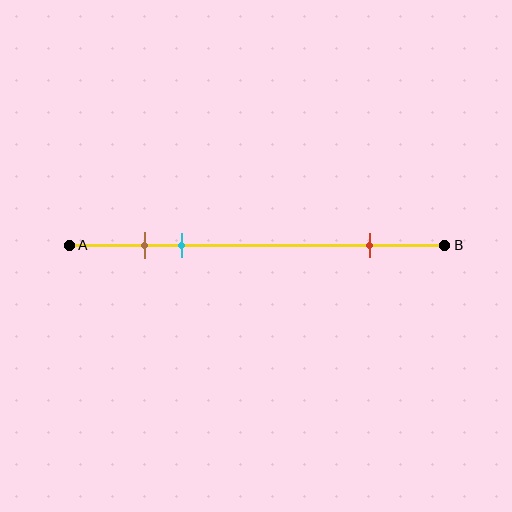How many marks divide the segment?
There are 3 marks dividing the segment.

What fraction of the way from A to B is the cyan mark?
The cyan mark is approximately 30% (0.3) of the way from A to B.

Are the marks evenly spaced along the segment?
No, the marks are not evenly spaced.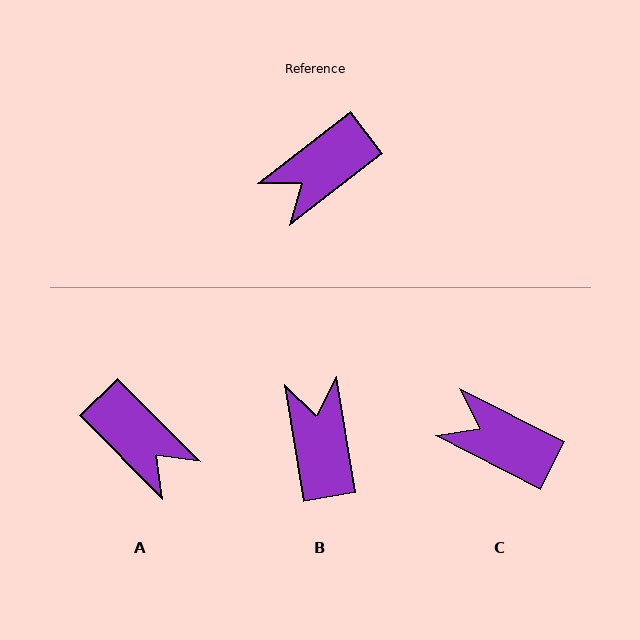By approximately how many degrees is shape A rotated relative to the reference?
Approximately 97 degrees counter-clockwise.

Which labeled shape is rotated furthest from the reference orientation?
B, about 119 degrees away.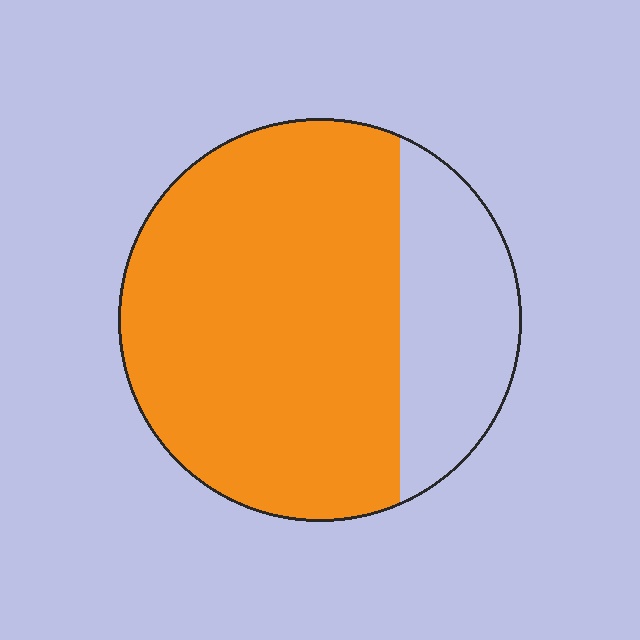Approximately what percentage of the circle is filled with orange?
Approximately 75%.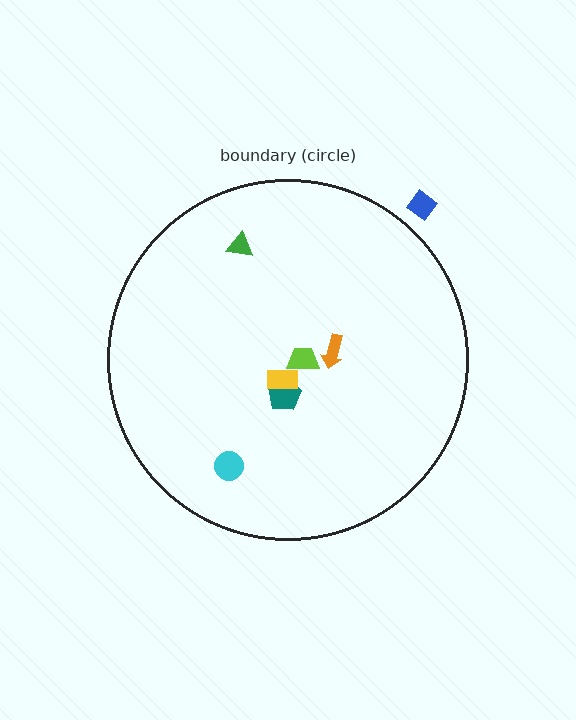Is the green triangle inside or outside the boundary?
Inside.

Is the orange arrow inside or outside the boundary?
Inside.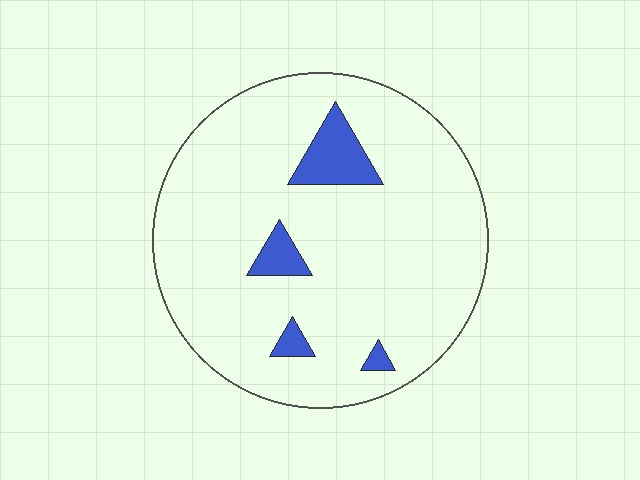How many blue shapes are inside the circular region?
4.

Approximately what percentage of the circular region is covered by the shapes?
Approximately 10%.